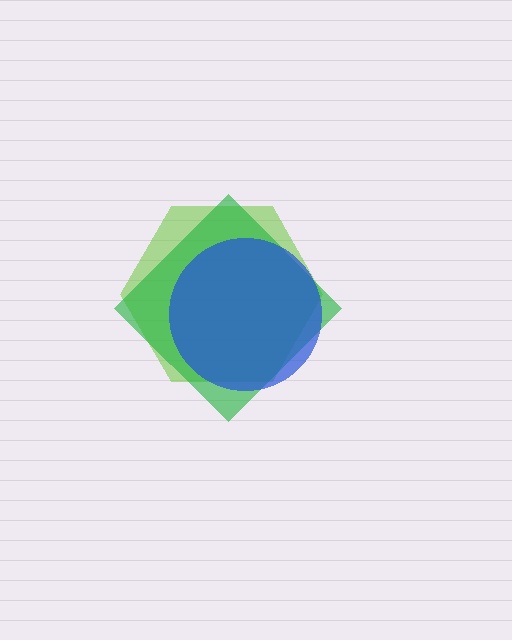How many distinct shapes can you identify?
There are 3 distinct shapes: a lime hexagon, a green diamond, a blue circle.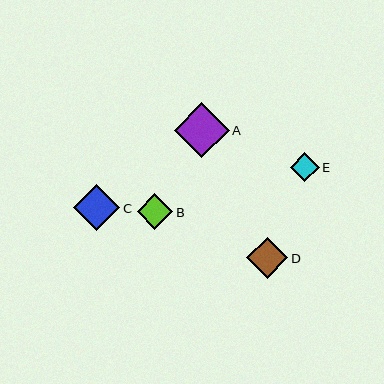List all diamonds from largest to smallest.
From largest to smallest: A, C, D, B, E.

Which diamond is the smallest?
Diamond E is the smallest with a size of approximately 29 pixels.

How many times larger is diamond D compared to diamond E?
Diamond D is approximately 1.4 times the size of diamond E.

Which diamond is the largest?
Diamond A is the largest with a size of approximately 55 pixels.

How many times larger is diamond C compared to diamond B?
Diamond C is approximately 1.3 times the size of diamond B.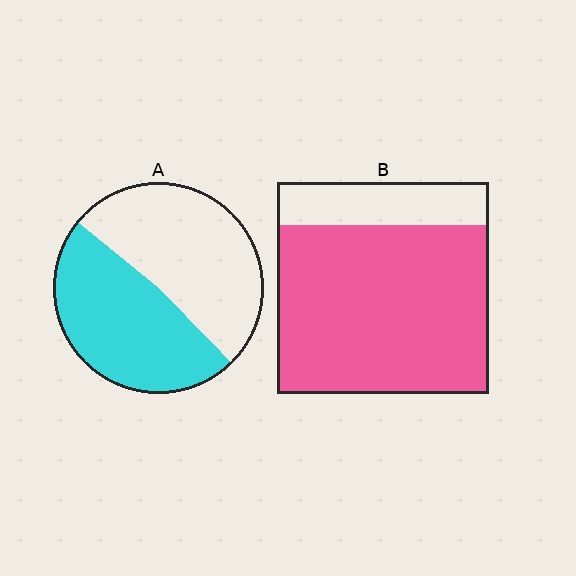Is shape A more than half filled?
Roughly half.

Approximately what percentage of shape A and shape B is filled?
A is approximately 50% and B is approximately 80%.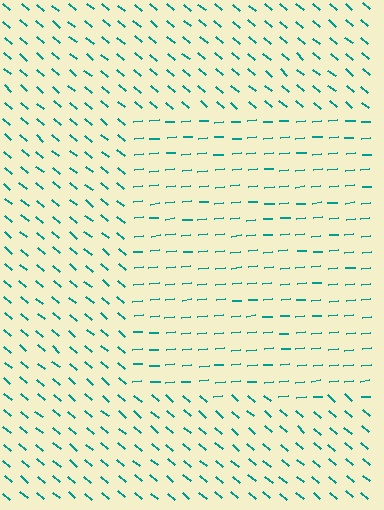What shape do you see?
I see a rectangle.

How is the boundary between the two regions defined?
The boundary is defined purely by a change in line orientation (approximately 45 degrees difference). All lines are the same color and thickness.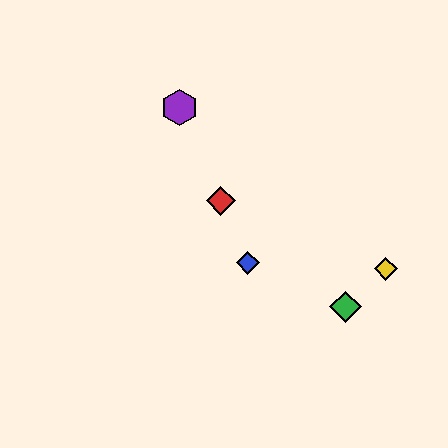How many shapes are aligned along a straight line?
3 shapes (the red diamond, the blue diamond, the purple hexagon) are aligned along a straight line.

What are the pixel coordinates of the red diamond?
The red diamond is at (221, 201).